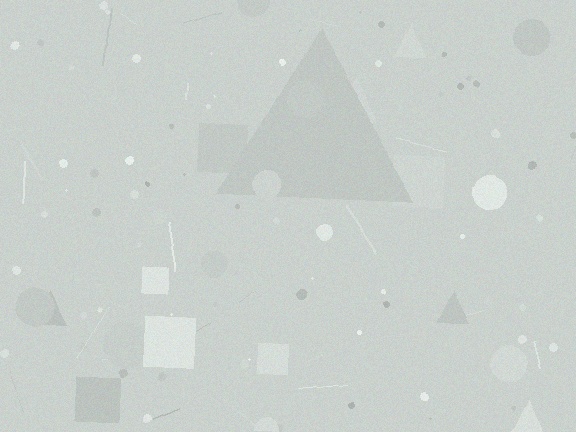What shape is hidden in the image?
A triangle is hidden in the image.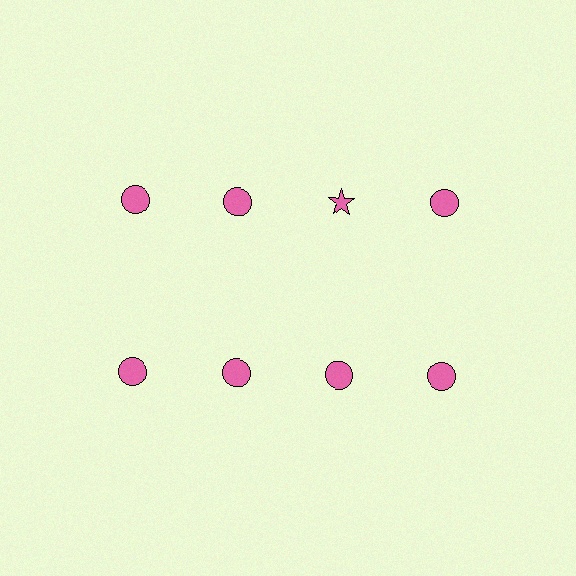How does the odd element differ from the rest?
It has a different shape: star instead of circle.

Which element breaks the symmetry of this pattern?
The pink star in the top row, center column breaks the symmetry. All other shapes are pink circles.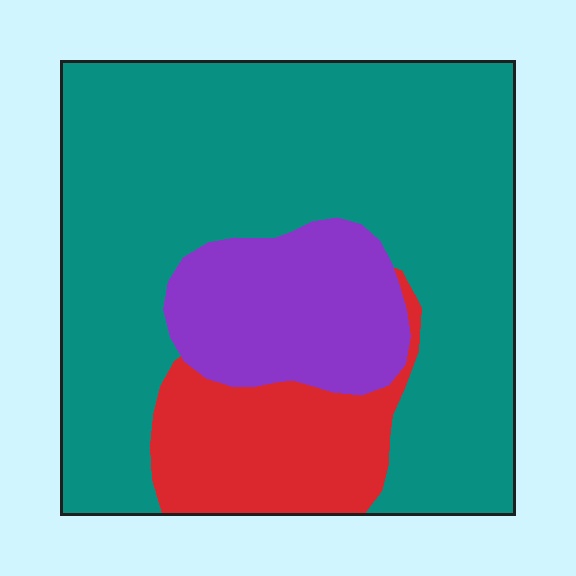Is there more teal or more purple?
Teal.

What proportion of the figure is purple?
Purple takes up less than a sixth of the figure.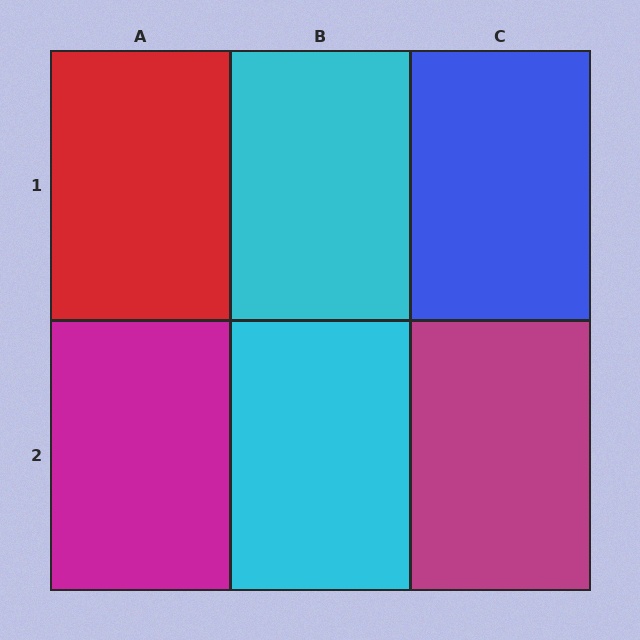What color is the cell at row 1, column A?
Red.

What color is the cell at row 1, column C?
Blue.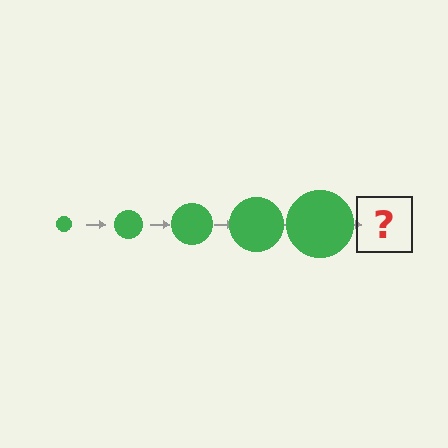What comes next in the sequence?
The next element should be a green circle, larger than the previous one.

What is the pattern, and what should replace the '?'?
The pattern is that the circle gets progressively larger each step. The '?' should be a green circle, larger than the previous one.